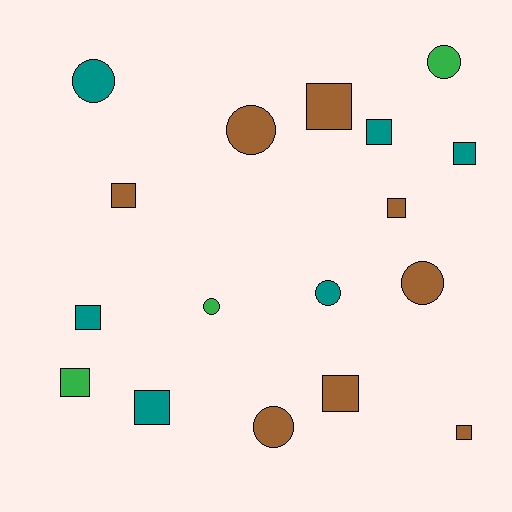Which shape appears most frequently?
Square, with 10 objects.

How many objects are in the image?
There are 17 objects.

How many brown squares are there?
There are 5 brown squares.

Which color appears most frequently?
Brown, with 8 objects.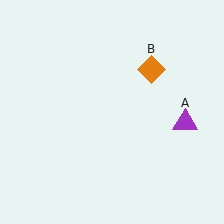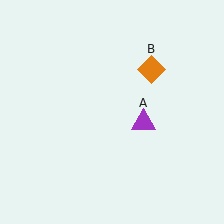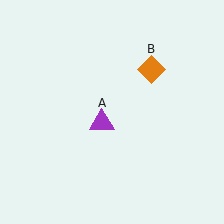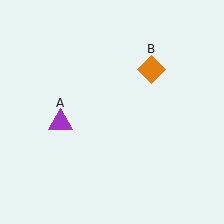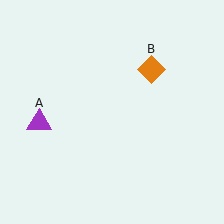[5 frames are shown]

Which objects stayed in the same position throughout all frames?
Orange diamond (object B) remained stationary.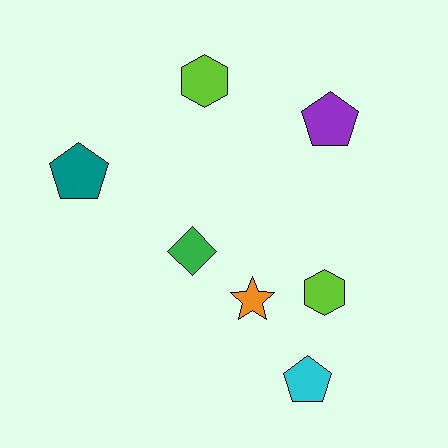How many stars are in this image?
There is 1 star.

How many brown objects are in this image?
There are no brown objects.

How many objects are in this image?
There are 7 objects.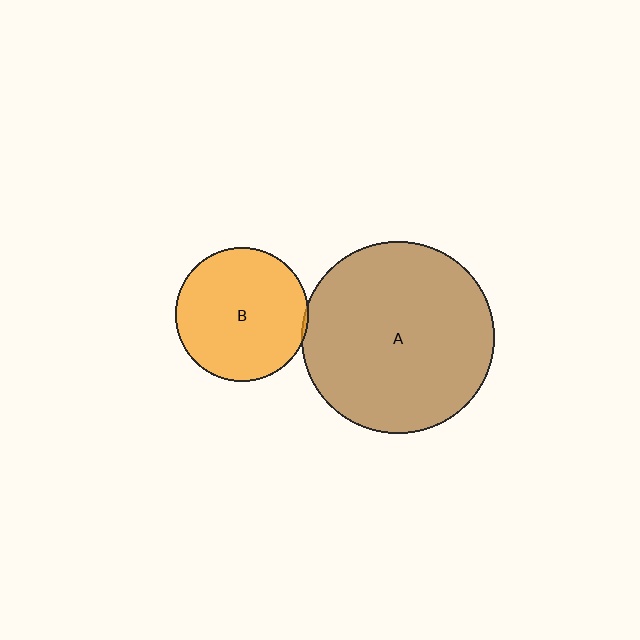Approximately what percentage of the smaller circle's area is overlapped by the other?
Approximately 5%.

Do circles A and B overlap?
Yes.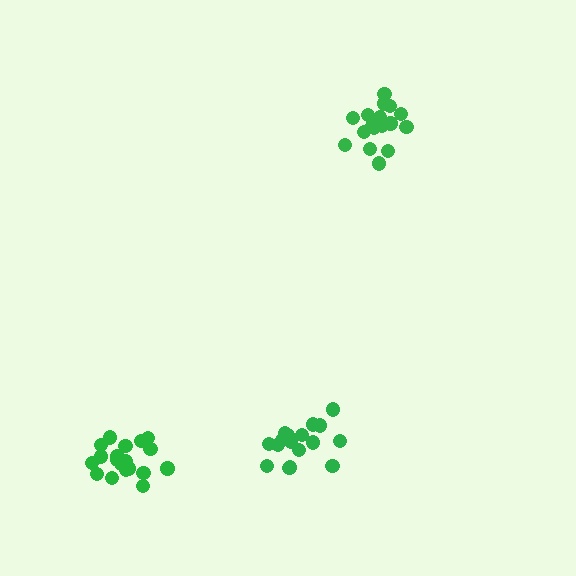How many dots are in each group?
Group 1: 19 dots, Group 2: 19 dots, Group 3: 17 dots (55 total).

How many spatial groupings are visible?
There are 3 spatial groupings.